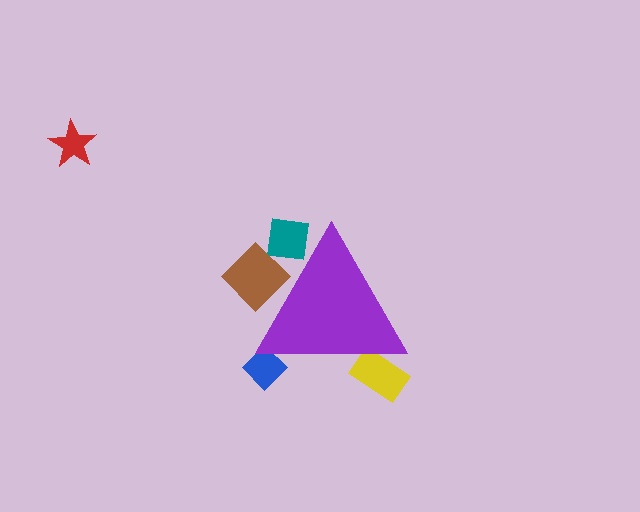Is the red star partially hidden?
No, the red star is fully visible.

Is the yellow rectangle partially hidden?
Yes, the yellow rectangle is partially hidden behind the purple triangle.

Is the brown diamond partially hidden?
Yes, the brown diamond is partially hidden behind the purple triangle.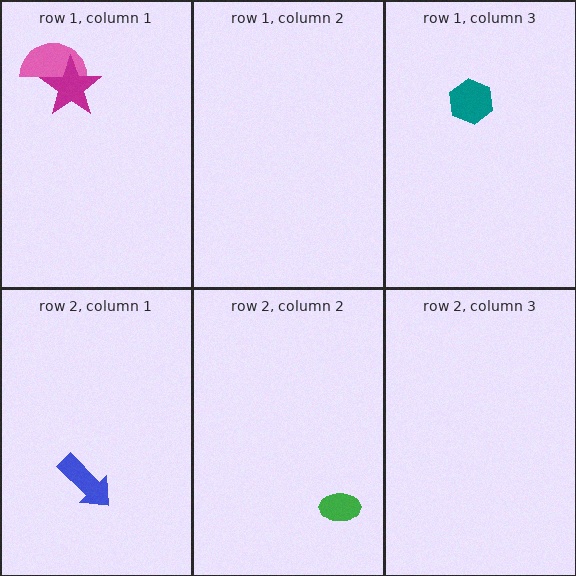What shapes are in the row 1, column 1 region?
The pink semicircle, the magenta star.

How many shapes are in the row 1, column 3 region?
1.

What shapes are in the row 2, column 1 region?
The blue arrow.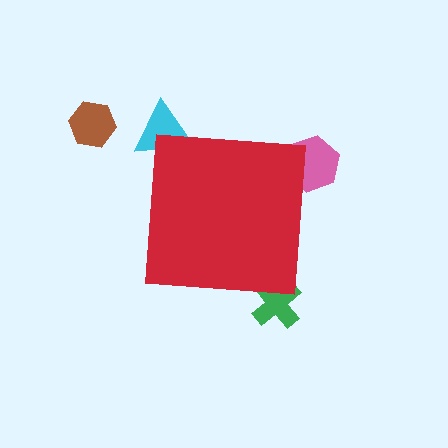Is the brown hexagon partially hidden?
No, the brown hexagon is fully visible.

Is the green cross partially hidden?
Yes, the green cross is partially hidden behind the red square.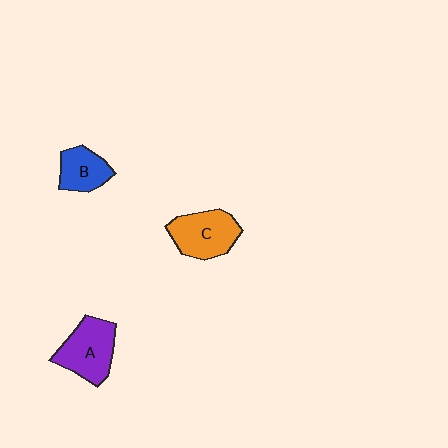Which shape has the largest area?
Shape A (purple).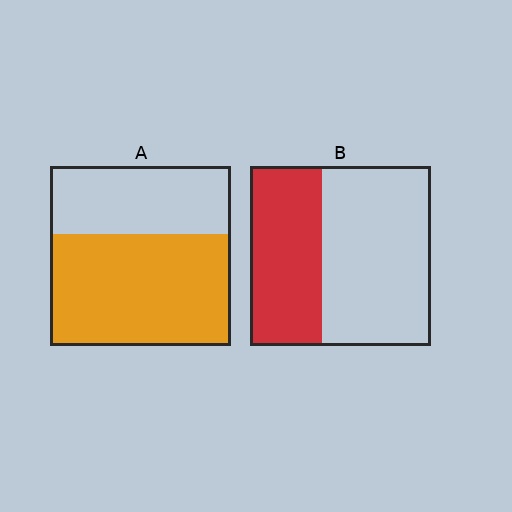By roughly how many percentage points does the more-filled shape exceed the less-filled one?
By roughly 20 percentage points (A over B).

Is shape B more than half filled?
No.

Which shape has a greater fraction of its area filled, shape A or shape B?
Shape A.